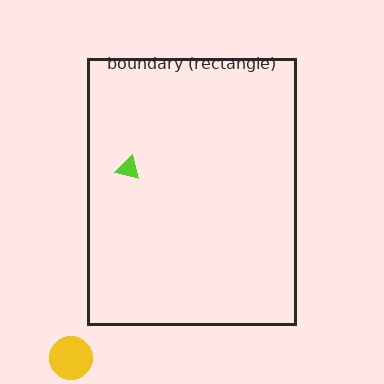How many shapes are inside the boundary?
1 inside, 1 outside.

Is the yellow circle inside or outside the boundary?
Outside.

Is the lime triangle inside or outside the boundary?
Inside.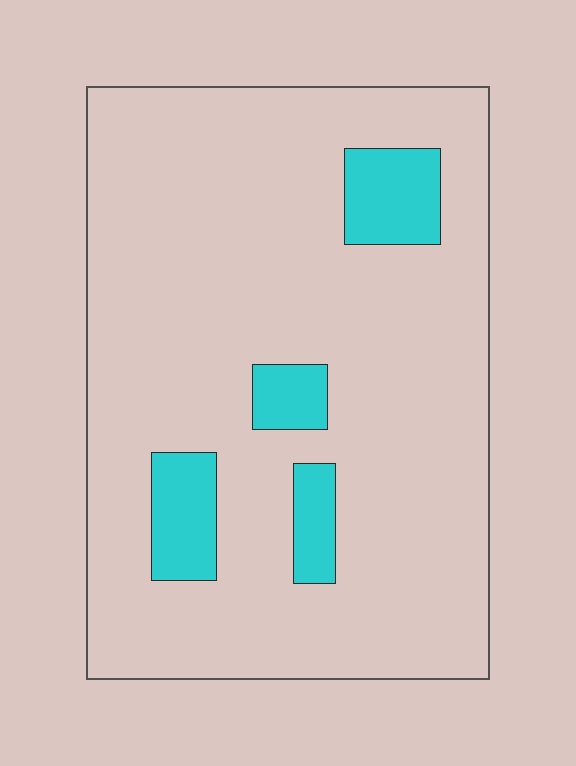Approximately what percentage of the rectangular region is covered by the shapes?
Approximately 10%.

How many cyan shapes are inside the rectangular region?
4.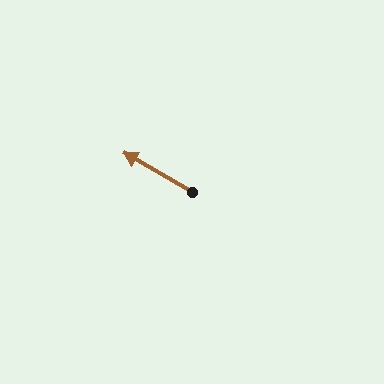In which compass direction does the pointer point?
Northwest.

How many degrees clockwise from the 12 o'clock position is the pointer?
Approximately 300 degrees.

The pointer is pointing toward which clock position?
Roughly 10 o'clock.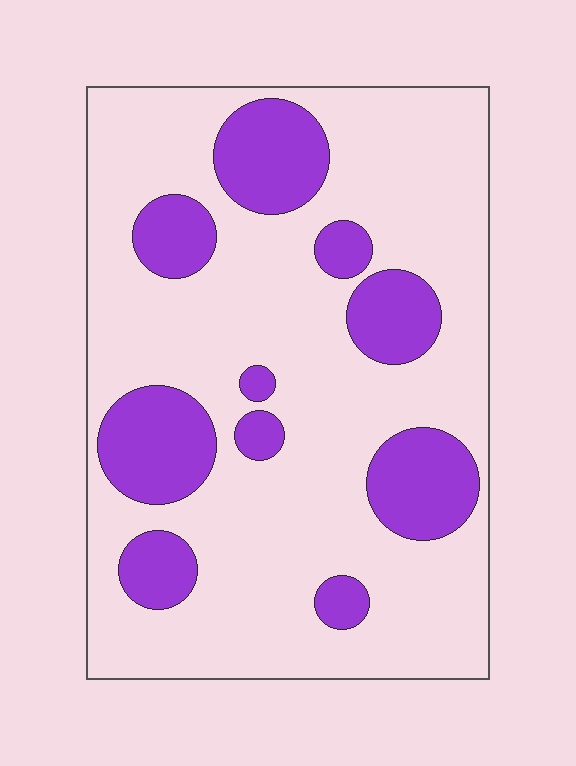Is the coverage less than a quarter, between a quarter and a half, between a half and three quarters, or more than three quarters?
Less than a quarter.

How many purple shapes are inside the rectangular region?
10.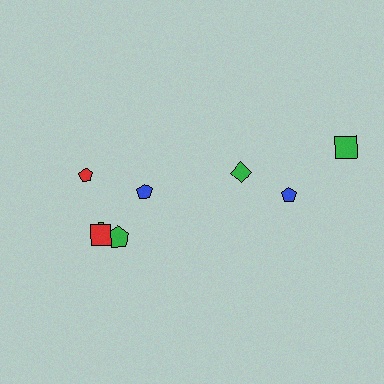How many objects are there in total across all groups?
There are 8 objects.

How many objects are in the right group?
There are 3 objects.